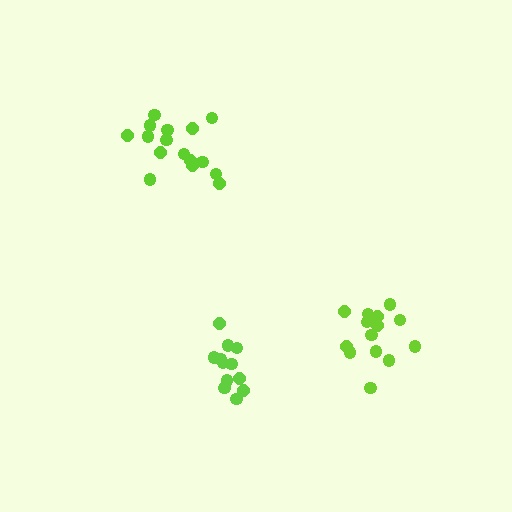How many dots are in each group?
Group 1: 14 dots, Group 2: 16 dots, Group 3: 12 dots (42 total).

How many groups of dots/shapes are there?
There are 3 groups.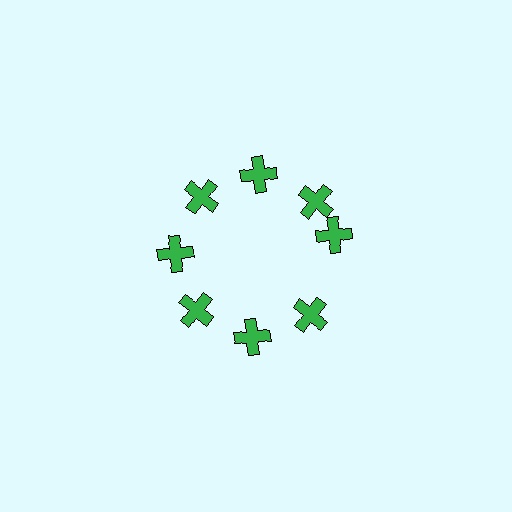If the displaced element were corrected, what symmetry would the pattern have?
It would have 8-fold rotational symmetry — the pattern would map onto itself every 45 degrees.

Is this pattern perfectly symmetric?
No. The 8 green crosses are arranged in a ring, but one element near the 3 o'clock position is rotated out of alignment along the ring, breaking the 8-fold rotational symmetry.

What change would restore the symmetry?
The symmetry would be restored by rotating it back into even spacing with its neighbors so that all 8 crosses sit at equal angles and equal distance from the center.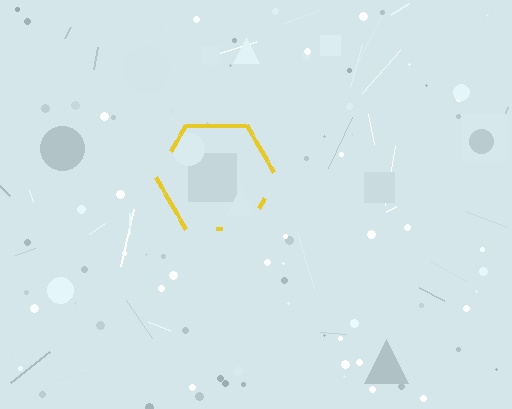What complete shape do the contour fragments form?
The contour fragments form a hexagon.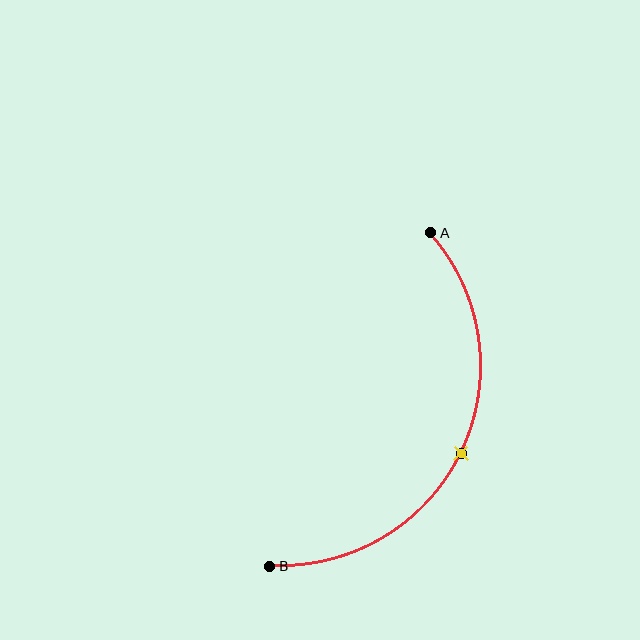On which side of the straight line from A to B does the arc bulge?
The arc bulges to the right of the straight line connecting A and B.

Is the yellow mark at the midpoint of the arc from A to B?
Yes. The yellow mark lies on the arc at equal arc-length from both A and B — it is the arc midpoint.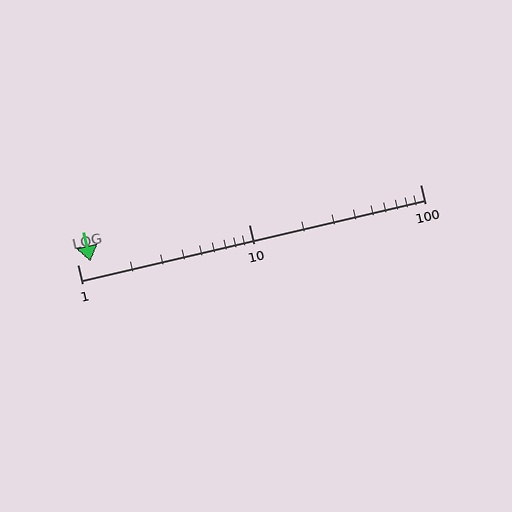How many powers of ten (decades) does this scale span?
The scale spans 2 decades, from 1 to 100.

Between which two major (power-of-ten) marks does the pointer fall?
The pointer is between 1 and 10.